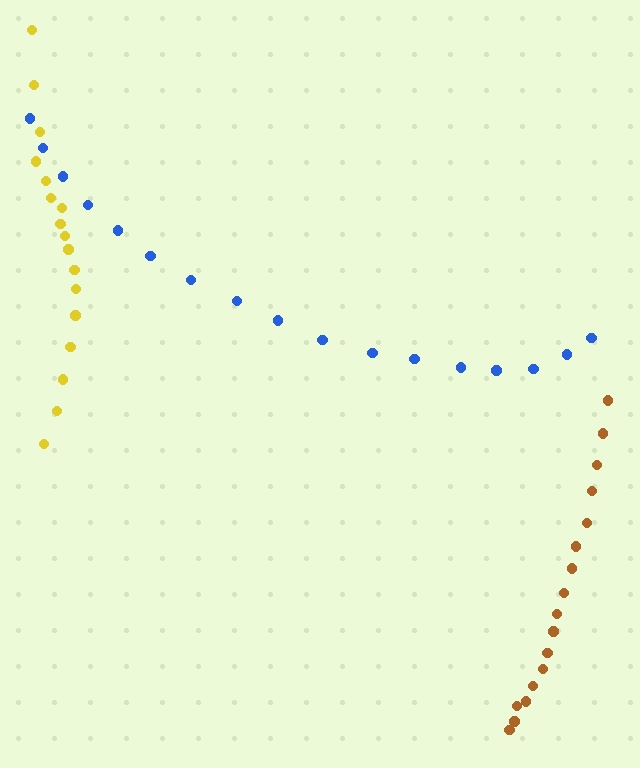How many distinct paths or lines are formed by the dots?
There are 3 distinct paths.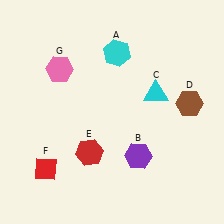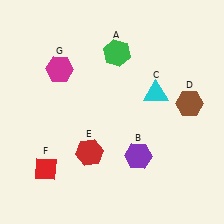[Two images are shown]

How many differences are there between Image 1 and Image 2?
There are 2 differences between the two images.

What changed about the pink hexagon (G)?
In Image 1, G is pink. In Image 2, it changed to magenta.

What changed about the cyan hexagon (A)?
In Image 1, A is cyan. In Image 2, it changed to green.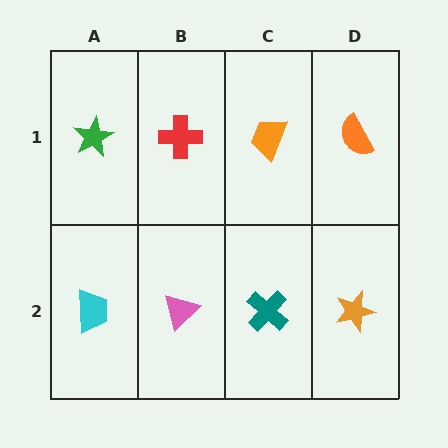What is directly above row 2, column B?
A red cross.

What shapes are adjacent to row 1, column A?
A cyan trapezoid (row 2, column A), a red cross (row 1, column B).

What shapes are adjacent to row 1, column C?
A teal cross (row 2, column C), a red cross (row 1, column B), an orange semicircle (row 1, column D).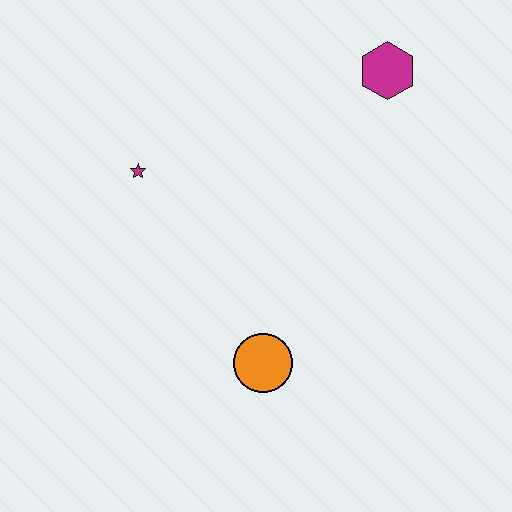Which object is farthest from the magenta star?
The magenta hexagon is farthest from the magenta star.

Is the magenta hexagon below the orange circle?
No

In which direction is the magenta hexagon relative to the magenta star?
The magenta hexagon is to the right of the magenta star.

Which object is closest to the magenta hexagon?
The magenta star is closest to the magenta hexagon.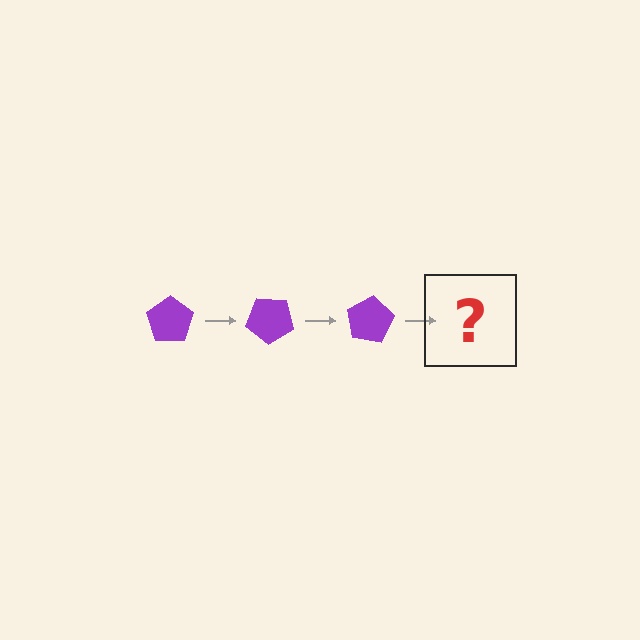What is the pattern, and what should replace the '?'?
The pattern is that the pentagon rotates 40 degrees each step. The '?' should be a purple pentagon rotated 120 degrees.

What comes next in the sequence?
The next element should be a purple pentagon rotated 120 degrees.